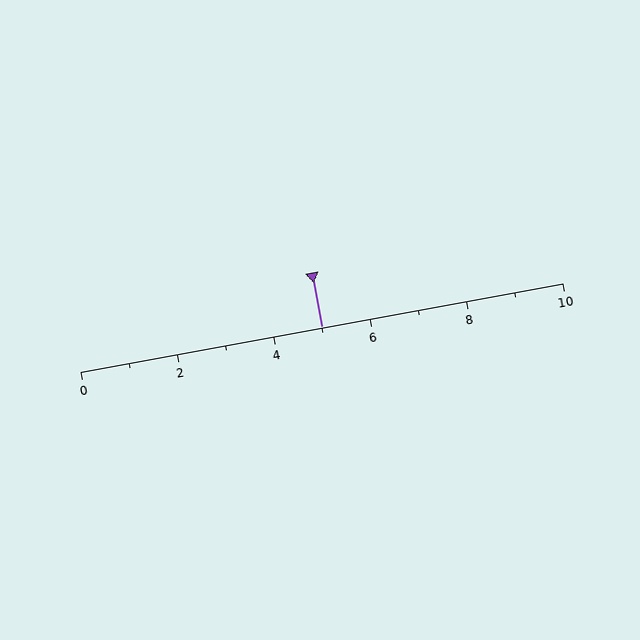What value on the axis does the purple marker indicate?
The marker indicates approximately 5.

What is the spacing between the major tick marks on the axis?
The major ticks are spaced 2 apart.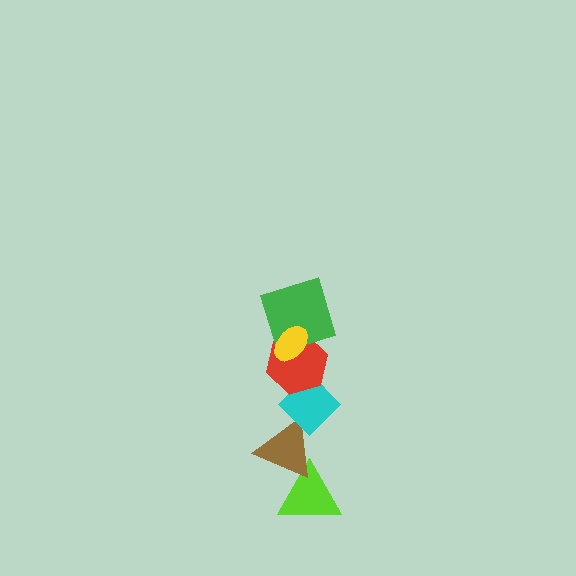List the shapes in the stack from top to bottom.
From top to bottom: the yellow ellipse, the green square, the red hexagon, the cyan diamond, the brown triangle, the lime triangle.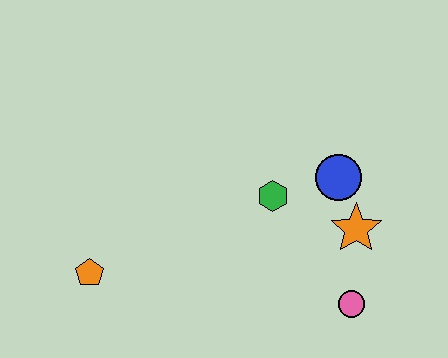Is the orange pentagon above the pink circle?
Yes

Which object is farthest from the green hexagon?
The orange pentagon is farthest from the green hexagon.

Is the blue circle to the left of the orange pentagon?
No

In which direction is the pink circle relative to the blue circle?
The pink circle is below the blue circle.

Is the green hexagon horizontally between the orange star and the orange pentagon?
Yes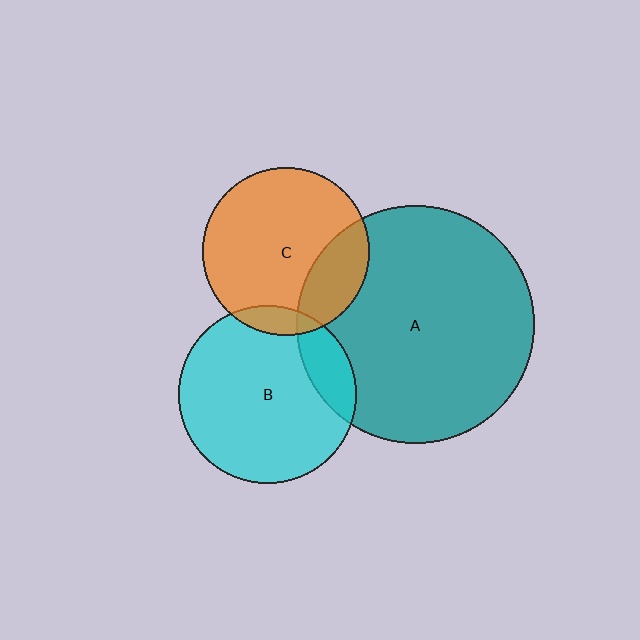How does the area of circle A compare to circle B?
Approximately 1.8 times.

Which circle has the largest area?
Circle A (teal).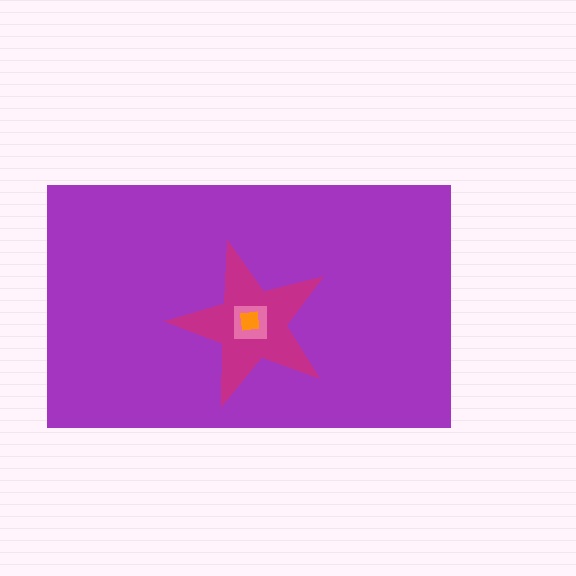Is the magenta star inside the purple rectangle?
Yes.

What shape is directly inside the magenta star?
The pink square.